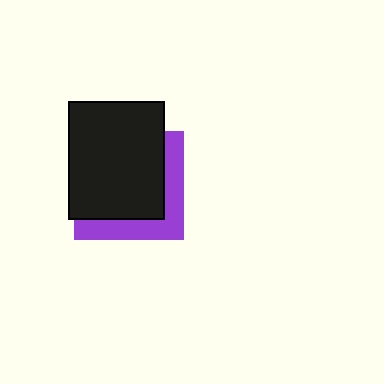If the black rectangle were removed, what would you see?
You would see the complete purple square.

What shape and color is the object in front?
The object in front is a black rectangle.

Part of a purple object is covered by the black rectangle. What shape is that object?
It is a square.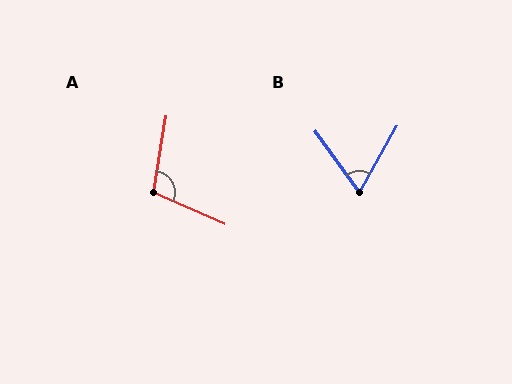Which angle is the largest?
A, at approximately 105 degrees.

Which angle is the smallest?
B, at approximately 66 degrees.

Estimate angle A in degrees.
Approximately 105 degrees.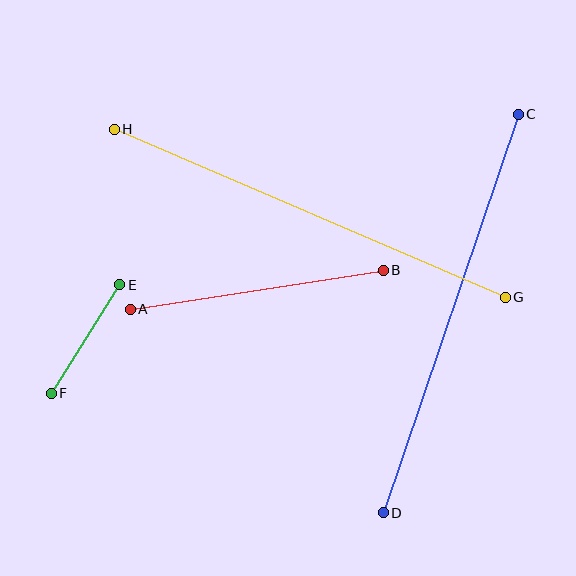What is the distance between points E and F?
The distance is approximately 128 pixels.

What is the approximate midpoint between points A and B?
The midpoint is at approximately (257, 290) pixels.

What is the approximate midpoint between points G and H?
The midpoint is at approximately (310, 213) pixels.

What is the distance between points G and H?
The distance is approximately 426 pixels.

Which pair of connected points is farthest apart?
Points G and H are farthest apart.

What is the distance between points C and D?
The distance is approximately 421 pixels.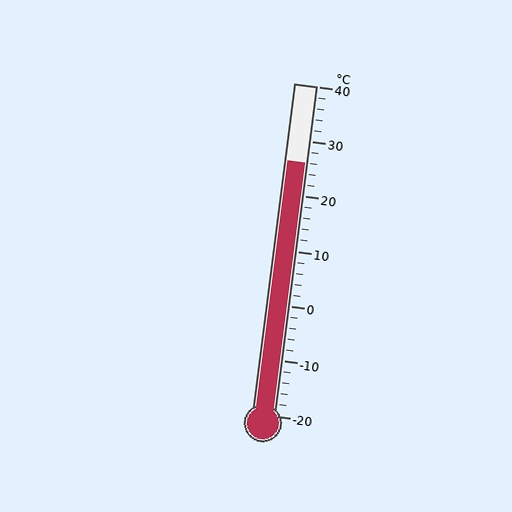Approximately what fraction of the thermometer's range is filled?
The thermometer is filled to approximately 75% of its range.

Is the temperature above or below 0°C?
The temperature is above 0°C.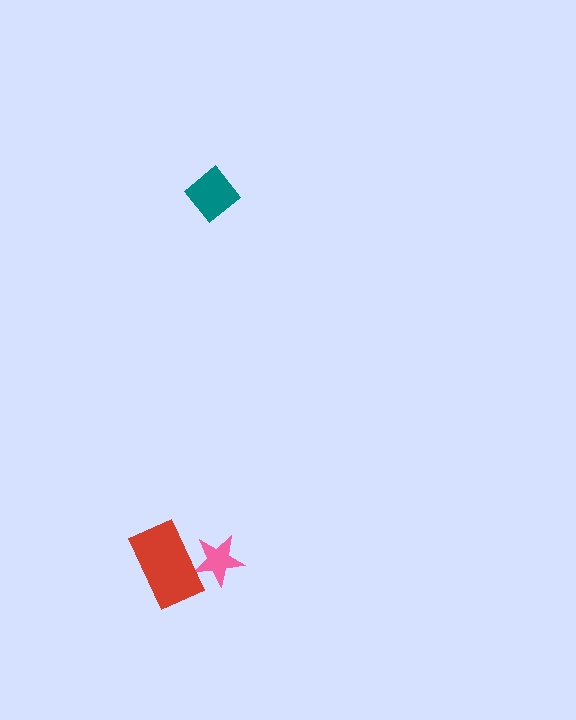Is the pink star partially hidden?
Yes, it is partially covered by another shape.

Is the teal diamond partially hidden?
No, no other shape covers it.